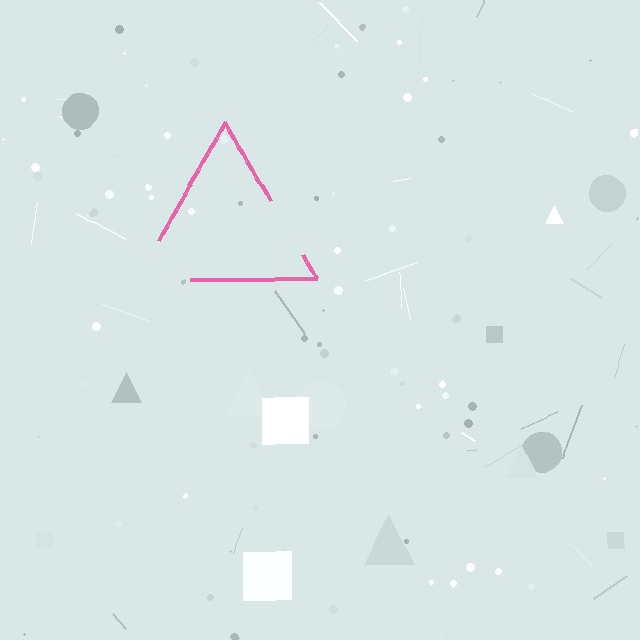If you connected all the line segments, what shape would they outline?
They would outline a triangle.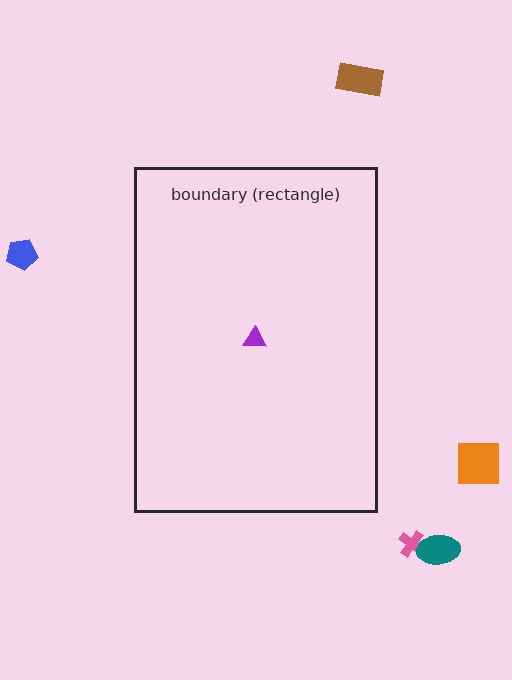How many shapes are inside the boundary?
1 inside, 5 outside.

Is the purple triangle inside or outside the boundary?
Inside.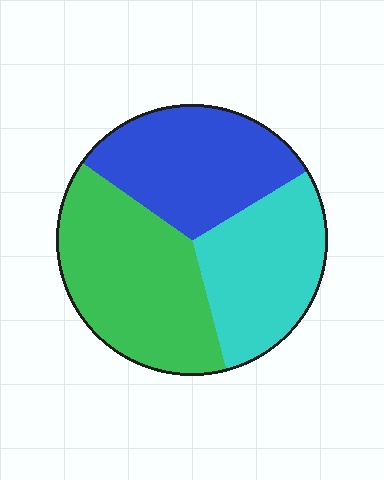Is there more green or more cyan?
Green.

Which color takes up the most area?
Green, at roughly 40%.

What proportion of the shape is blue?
Blue covers around 30% of the shape.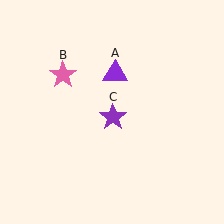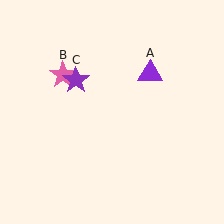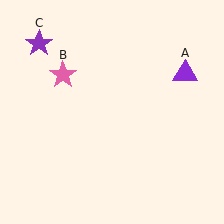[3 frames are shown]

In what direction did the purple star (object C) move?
The purple star (object C) moved up and to the left.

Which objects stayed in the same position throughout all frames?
Pink star (object B) remained stationary.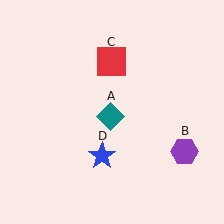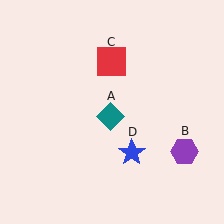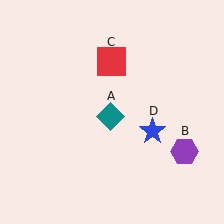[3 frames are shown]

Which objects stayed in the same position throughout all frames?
Teal diamond (object A) and purple hexagon (object B) and red square (object C) remained stationary.